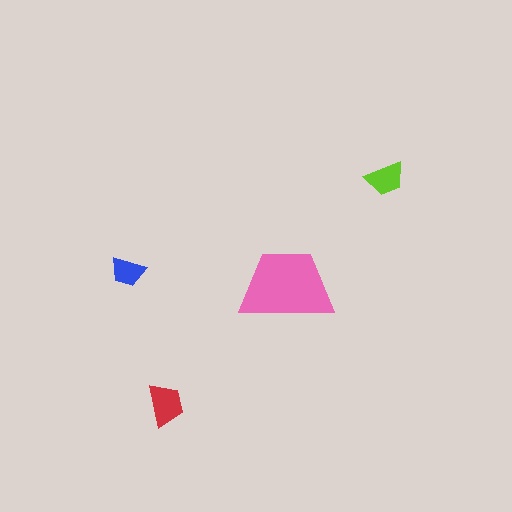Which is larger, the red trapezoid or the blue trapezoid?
The red one.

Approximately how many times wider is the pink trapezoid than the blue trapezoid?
About 2.5 times wider.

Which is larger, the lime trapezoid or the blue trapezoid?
The lime one.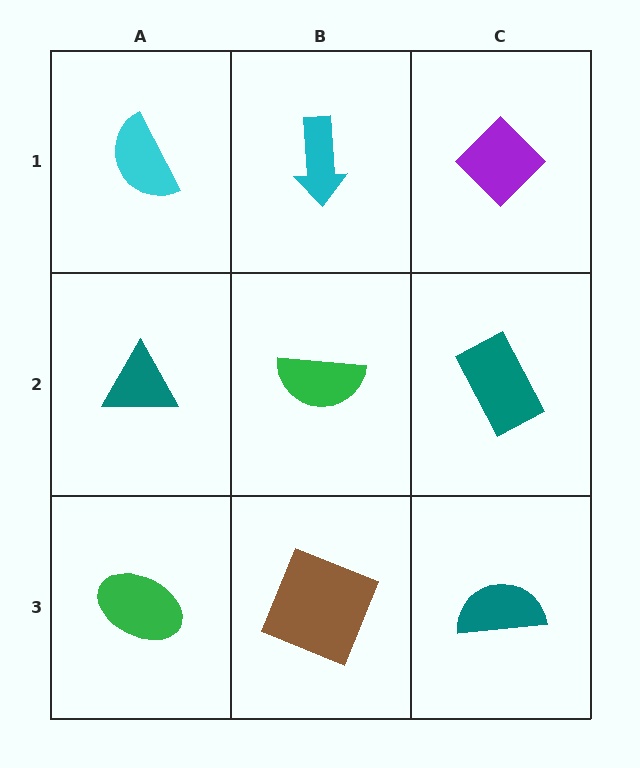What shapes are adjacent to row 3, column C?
A teal rectangle (row 2, column C), a brown square (row 3, column B).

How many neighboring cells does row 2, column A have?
3.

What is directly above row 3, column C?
A teal rectangle.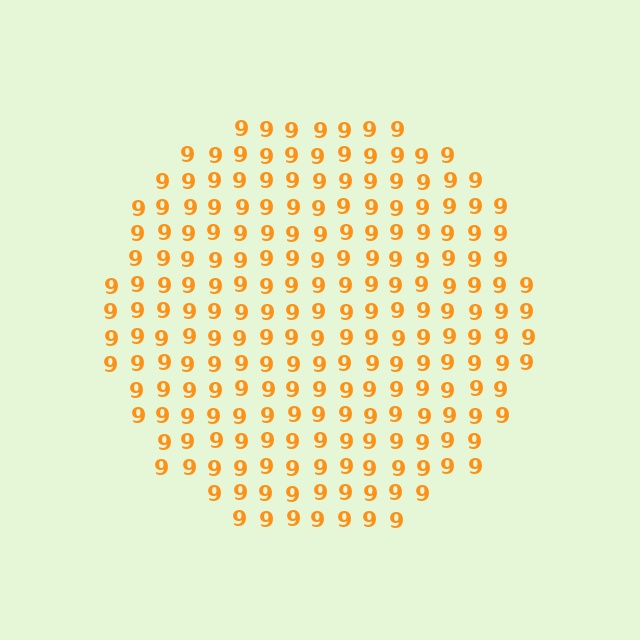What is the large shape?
The large shape is a circle.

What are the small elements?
The small elements are digit 9's.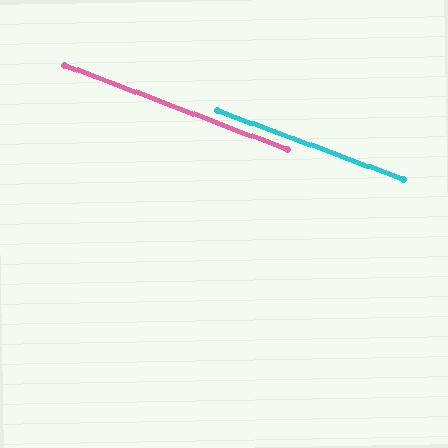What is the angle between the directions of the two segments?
Approximately 0 degrees.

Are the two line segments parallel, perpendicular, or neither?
Parallel — their directions differ by only 0.5°.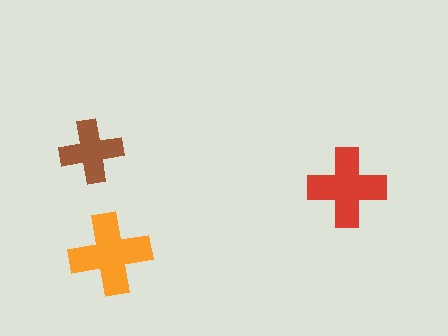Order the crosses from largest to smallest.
the orange one, the red one, the brown one.